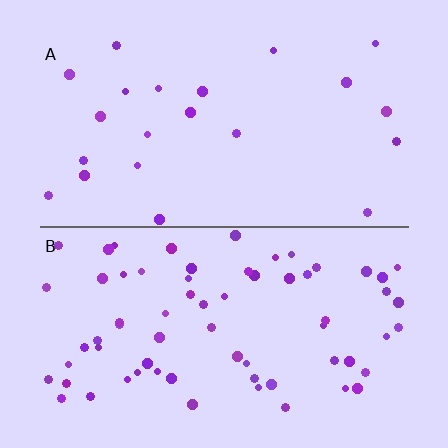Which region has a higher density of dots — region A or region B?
B (the bottom).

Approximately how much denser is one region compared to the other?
Approximately 2.9× — region B over region A.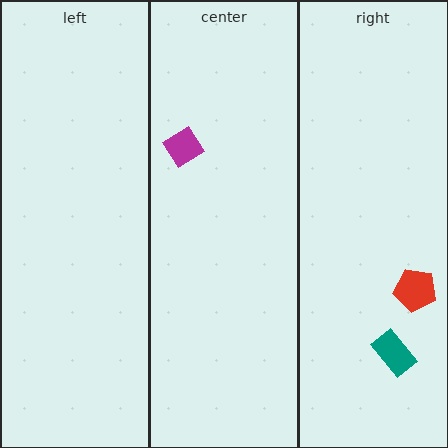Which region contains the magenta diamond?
The center region.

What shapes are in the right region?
The red pentagon, the teal rectangle.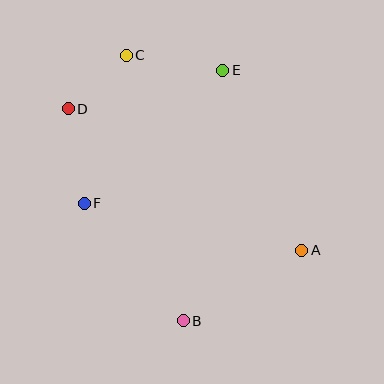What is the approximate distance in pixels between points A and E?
The distance between A and E is approximately 196 pixels.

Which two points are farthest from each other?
Points A and D are farthest from each other.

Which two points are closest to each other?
Points C and D are closest to each other.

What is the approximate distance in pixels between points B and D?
The distance between B and D is approximately 241 pixels.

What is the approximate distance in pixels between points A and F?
The distance between A and F is approximately 222 pixels.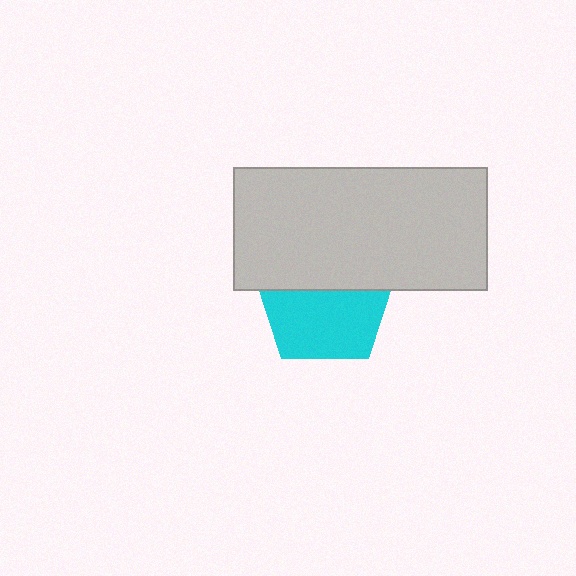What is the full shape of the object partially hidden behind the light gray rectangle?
The partially hidden object is a cyan pentagon.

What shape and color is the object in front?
The object in front is a light gray rectangle.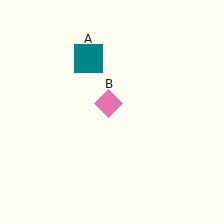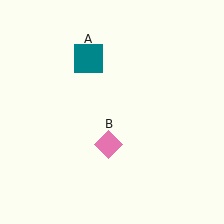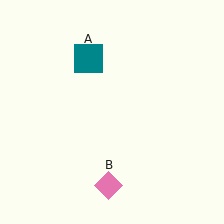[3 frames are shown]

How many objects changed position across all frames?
1 object changed position: pink diamond (object B).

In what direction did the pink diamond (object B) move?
The pink diamond (object B) moved down.